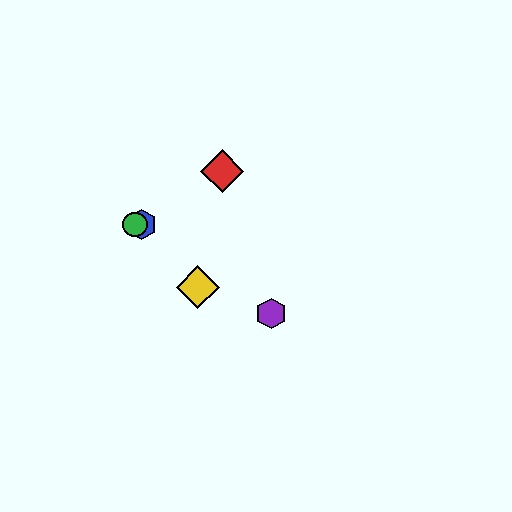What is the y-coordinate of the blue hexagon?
The blue hexagon is at y≈224.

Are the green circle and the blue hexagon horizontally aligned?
Yes, both are at y≈224.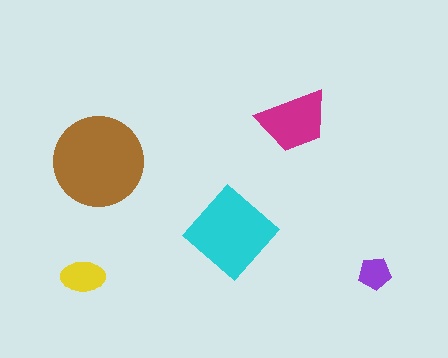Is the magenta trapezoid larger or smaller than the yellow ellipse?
Larger.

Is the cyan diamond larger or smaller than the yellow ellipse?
Larger.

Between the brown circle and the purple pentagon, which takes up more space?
The brown circle.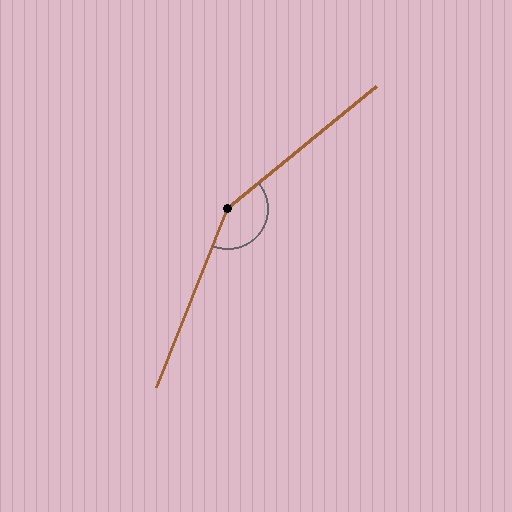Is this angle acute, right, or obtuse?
It is obtuse.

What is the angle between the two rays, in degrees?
Approximately 151 degrees.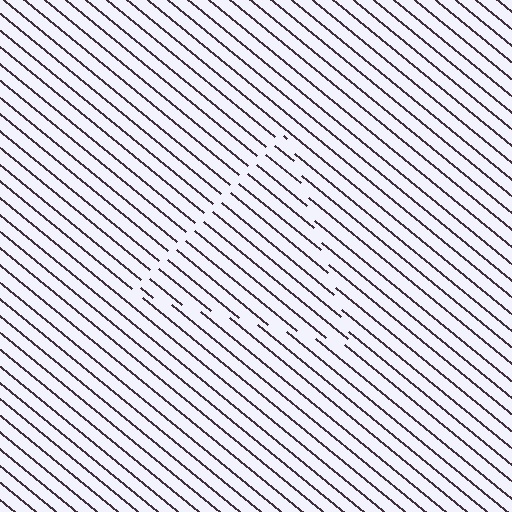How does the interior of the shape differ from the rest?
The interior of the shape contains the same grating, shifted by half a period — the contour is defined by the phase discontinuity where line-ends from the inner and outer gratings abut.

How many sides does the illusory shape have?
3 sides — the line-ends trace a triangle.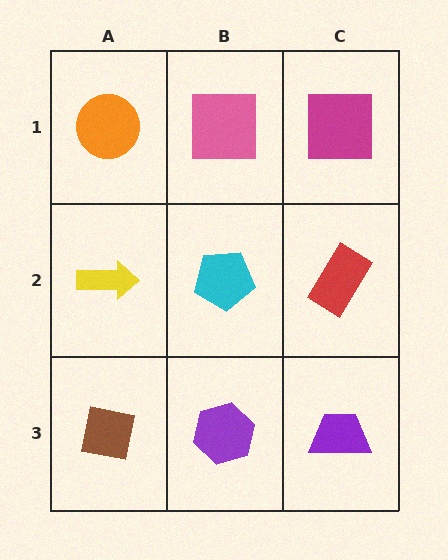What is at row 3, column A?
A brown square.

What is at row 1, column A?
An orange circle.